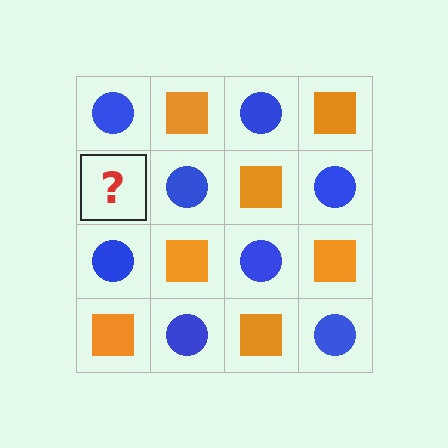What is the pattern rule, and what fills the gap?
The rule is that it alternates blue circle and orange square in a checkerboard pattern. The gap should be filled with an orange square.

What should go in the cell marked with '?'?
The missing cell should contain an orange square.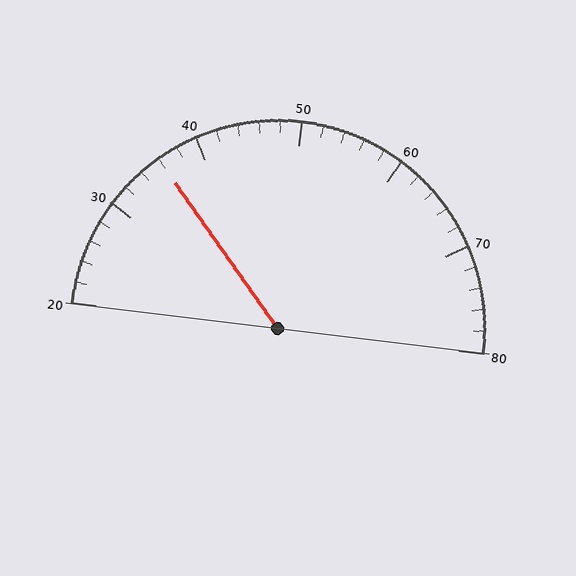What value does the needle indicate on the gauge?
The needle indicates approximately 36.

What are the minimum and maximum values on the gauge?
The gauge ranges from 20 to 80.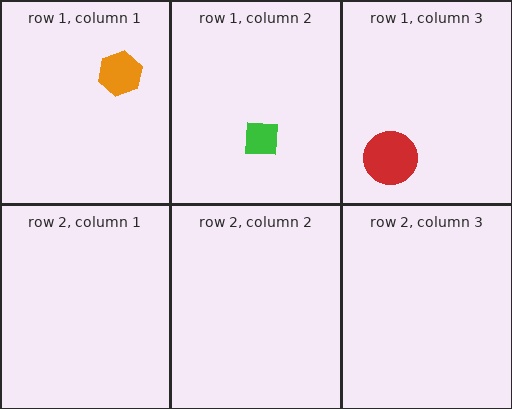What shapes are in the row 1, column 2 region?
The green square.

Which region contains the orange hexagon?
The row 1, column 1 region.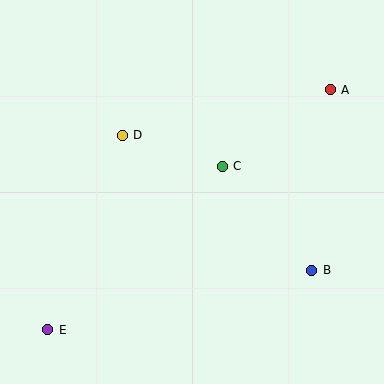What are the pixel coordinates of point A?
Point A is at (330, 90).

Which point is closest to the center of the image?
Point C at (222, 166) is closest to the center.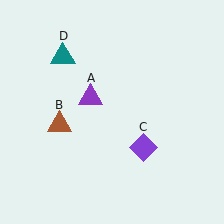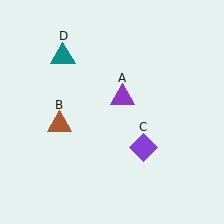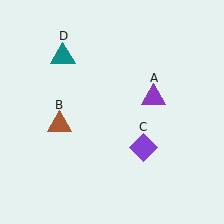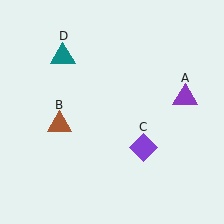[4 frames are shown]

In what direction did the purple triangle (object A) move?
The purple triangle (object A) moved right.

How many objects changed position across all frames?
1 object changed position: purple triangle (object A).